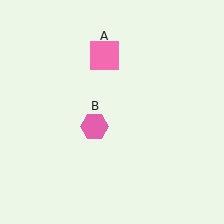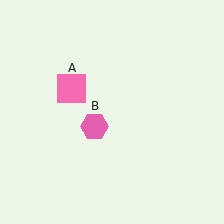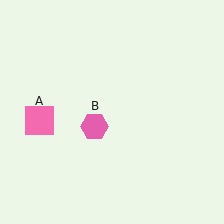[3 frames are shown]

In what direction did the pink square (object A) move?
The pink square (object A) moved down and to the left.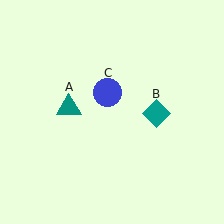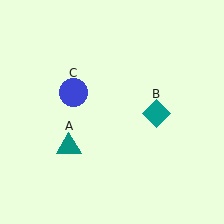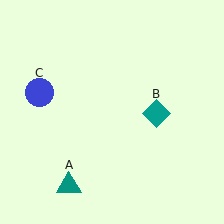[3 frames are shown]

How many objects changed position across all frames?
2 objects changed position: teal triangle (object A), blue circle (object C).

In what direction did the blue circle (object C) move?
The blue circle (object C) moved left.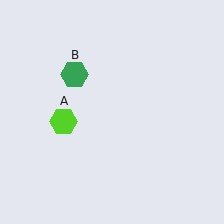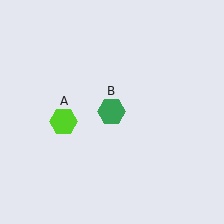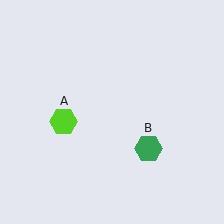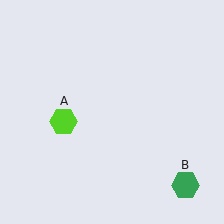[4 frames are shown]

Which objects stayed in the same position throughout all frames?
Lime hexagon (object A) remained stationary.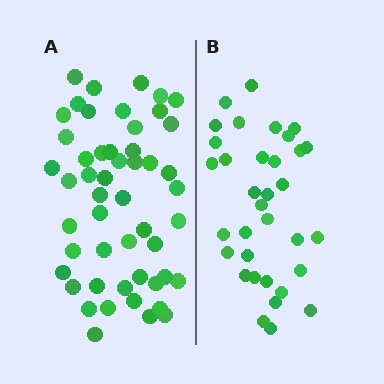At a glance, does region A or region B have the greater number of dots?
Region A (the left region) has more dots.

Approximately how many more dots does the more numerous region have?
Region A has approximately 15 more dots than region B.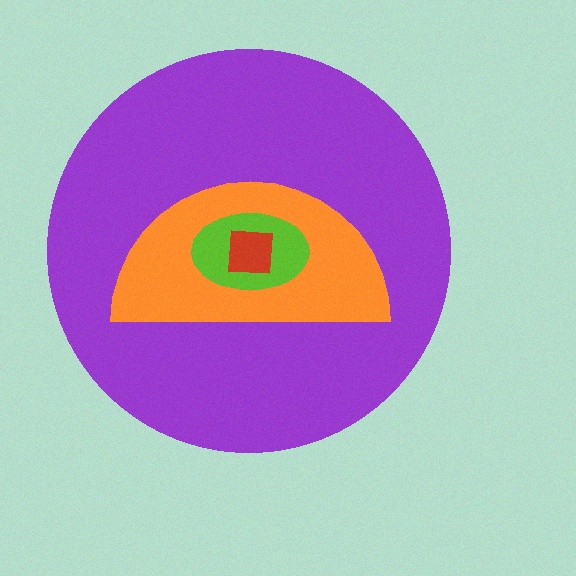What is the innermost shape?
The red square.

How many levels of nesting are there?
4.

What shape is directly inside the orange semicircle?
The lime ellipse.